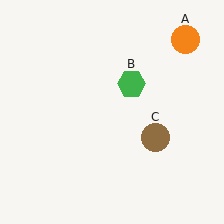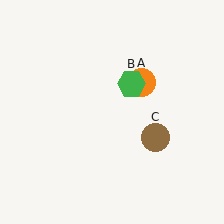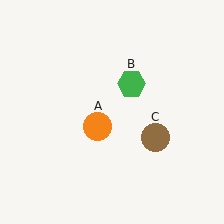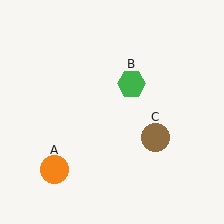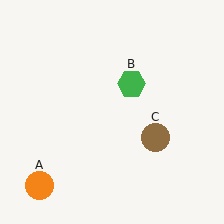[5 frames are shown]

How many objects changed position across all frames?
1 object changed position: orange circle (object A).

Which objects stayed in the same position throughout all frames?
Green hexagon (object B) and brown circle (object C) remained stationary.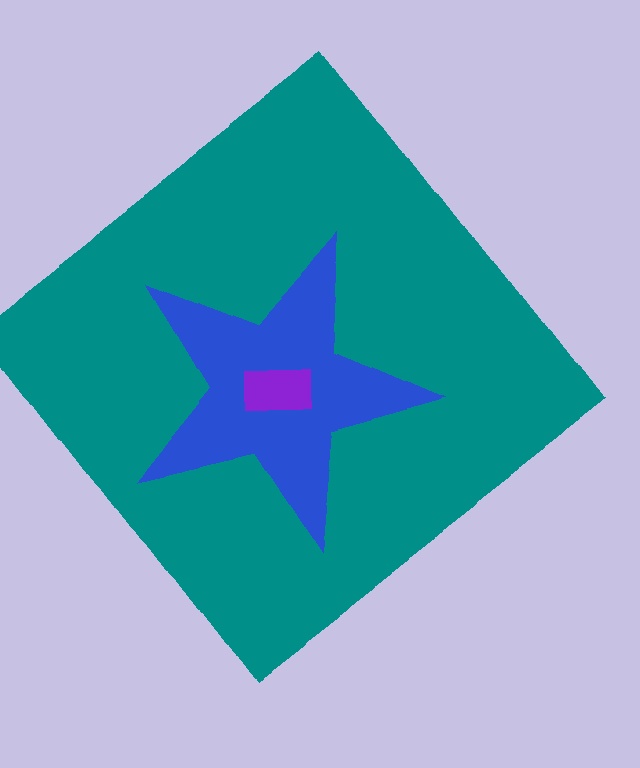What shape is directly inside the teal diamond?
The blue star.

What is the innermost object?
The purple rectangle.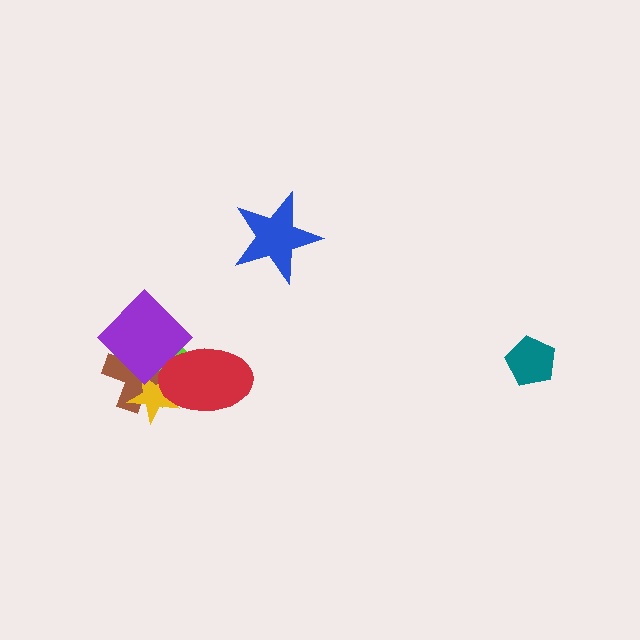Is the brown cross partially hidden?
Yes, it is partially covered by another shape.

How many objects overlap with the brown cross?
4 objects overlap with the brown cross.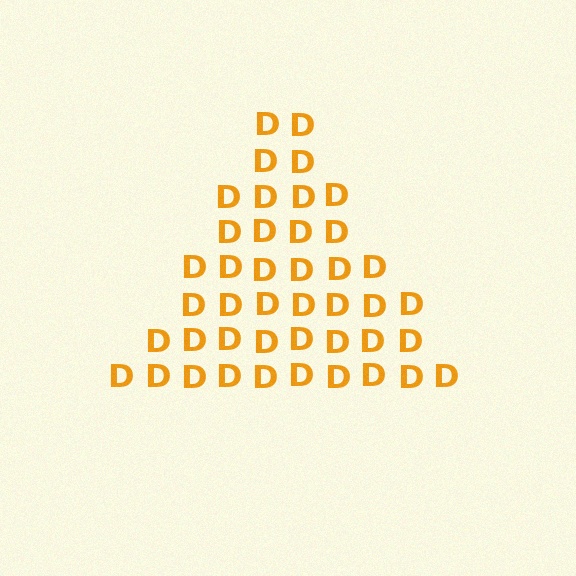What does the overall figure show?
The overall figure shows a triangle.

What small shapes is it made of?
It is made of small letter D's.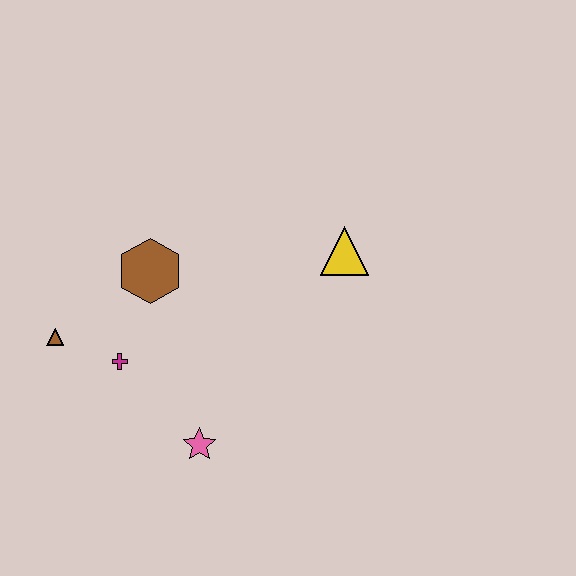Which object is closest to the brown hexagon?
The magenta cross is closest to the brown hexagon.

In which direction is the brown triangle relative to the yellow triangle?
The brown triangle is to the left of the yellow triangle.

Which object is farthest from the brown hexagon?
The yellow triangle is farthest from the brown hexagon.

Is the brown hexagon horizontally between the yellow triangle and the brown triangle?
Yes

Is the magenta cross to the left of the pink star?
Yes